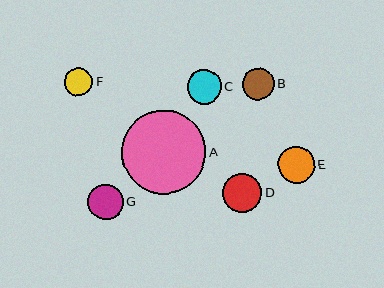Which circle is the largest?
Circle A is the largest with a size of approximately 84 pixels.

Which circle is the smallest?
Circle F is the smallest with a size of approximately 28 pixels.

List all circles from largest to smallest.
From largest to smallest: A, D, E, G, C, B, F.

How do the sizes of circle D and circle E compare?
Circle D and circle E are approximately the same size.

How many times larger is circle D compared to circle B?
Circle D is approximately 1.2 times the size of circle B.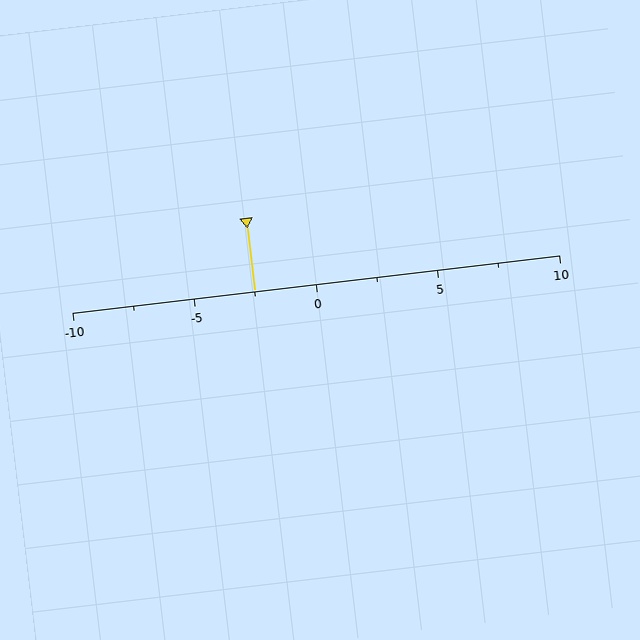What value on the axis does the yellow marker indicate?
The marker indicates approximately -2.5.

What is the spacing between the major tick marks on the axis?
The major ticks are spaced 5 apart.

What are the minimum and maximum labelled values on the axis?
The axis runs from -10 to 10.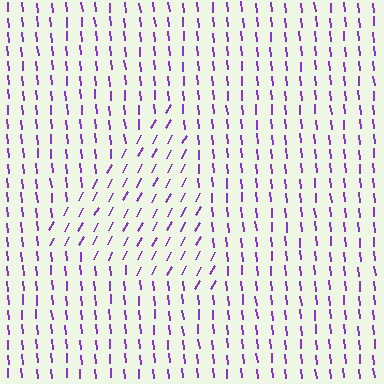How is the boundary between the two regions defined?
The boundary is defined purely by a change in line orientation (approximately 34 degrees difference). All lines are the same color and thickness.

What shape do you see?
I see a triangle.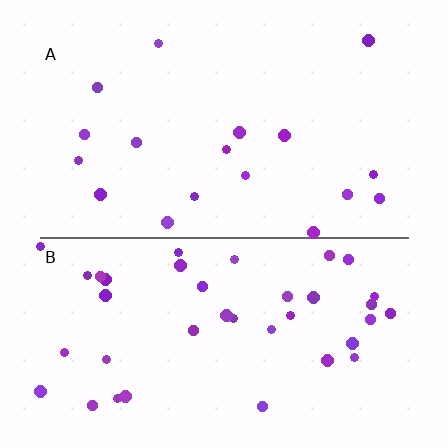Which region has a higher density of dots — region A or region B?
B (the bottom).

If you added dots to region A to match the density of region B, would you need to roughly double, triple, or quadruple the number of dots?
Approximately double.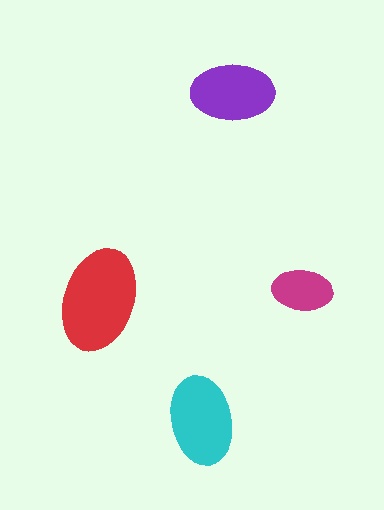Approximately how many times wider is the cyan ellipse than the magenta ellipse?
About 1.5 times wider.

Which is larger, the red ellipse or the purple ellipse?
The red one.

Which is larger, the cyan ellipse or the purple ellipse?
The cyan one.